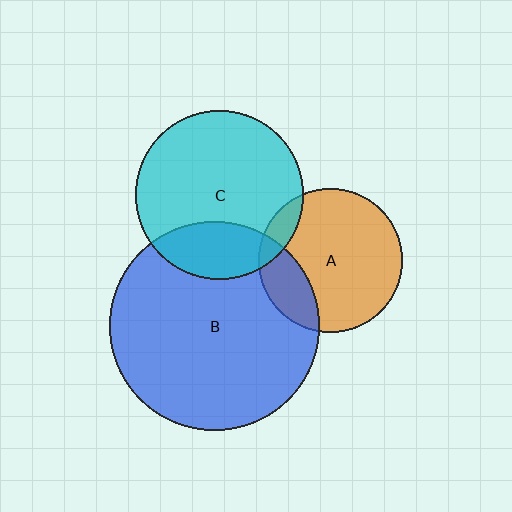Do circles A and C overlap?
Yes.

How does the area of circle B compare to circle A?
Approximately 2.1 times.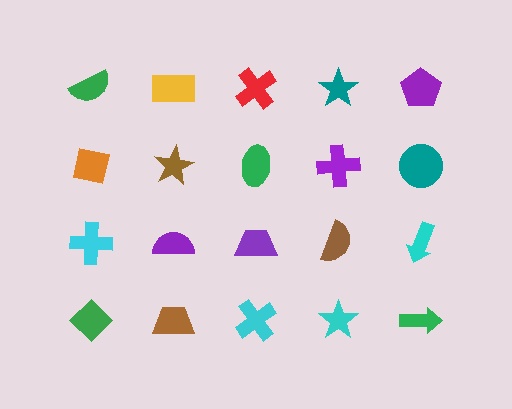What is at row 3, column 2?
A purple semicircle.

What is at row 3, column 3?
A purple trapezoid.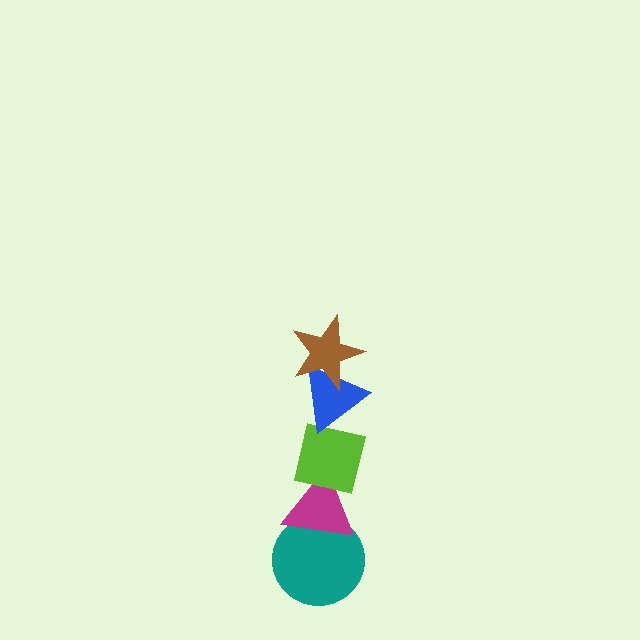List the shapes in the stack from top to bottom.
From top to bottom: the brown star, the blue triangle, the lime square, the magenta triangle, the teal circle.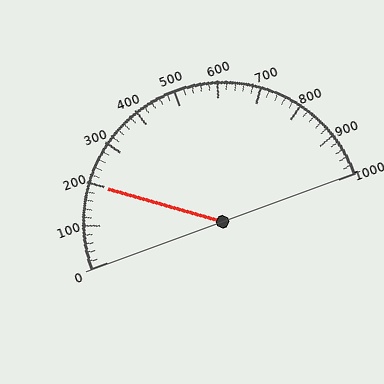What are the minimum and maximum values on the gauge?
The gauge ranges from 0 to 1000.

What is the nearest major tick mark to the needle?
The nearest major tick mark is 200.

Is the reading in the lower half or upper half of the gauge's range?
The reading is in the lower half of the range (0 to 1000).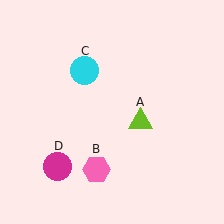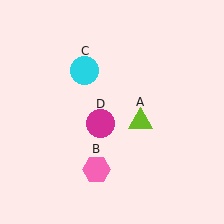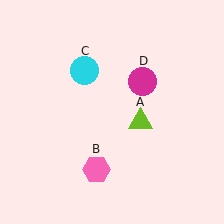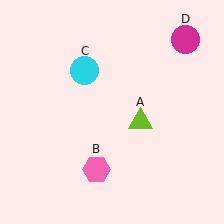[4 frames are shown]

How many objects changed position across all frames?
1 object changed position: magenta circle (object D).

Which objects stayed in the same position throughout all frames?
Lime triangle (object A) and pink hexagon (object B) and cyan circle (object C) remained stationary.